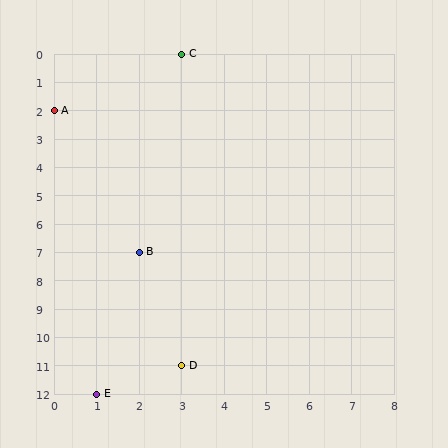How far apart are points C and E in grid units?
Points C and E are 2 columns and 12 rows apart (about 12.2 grid units diagonally).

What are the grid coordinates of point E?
Point E is at grid coordinates (1, 12).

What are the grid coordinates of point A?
Point A is at grid coordinates (0, 2).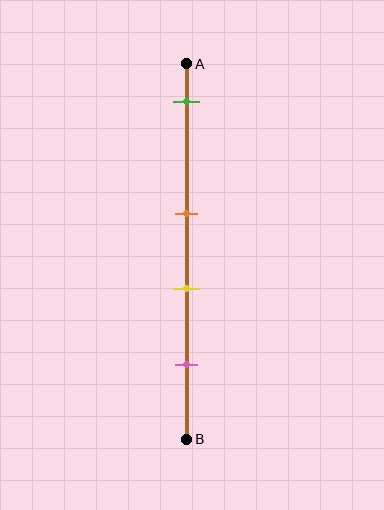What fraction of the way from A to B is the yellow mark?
The yellow mark is approximately 60% (0.6) of the way from A to B.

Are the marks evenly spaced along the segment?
No, the marks are not evenly spaced.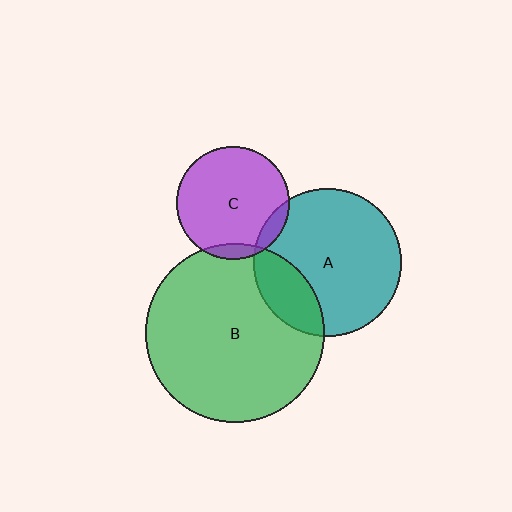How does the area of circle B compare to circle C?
Approximately 2.5 times.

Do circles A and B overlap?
Yes.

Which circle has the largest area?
Circle B (green).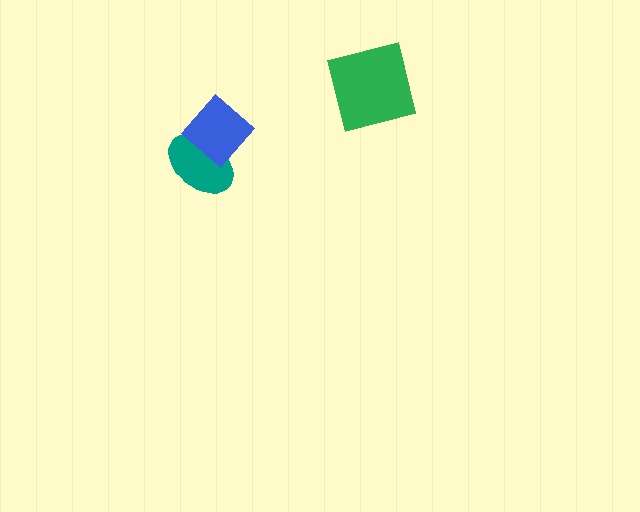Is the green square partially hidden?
No, no other shape covers it.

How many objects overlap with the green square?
0 objects overlap with the green square.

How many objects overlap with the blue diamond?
1 object overlaps with the blue diamond.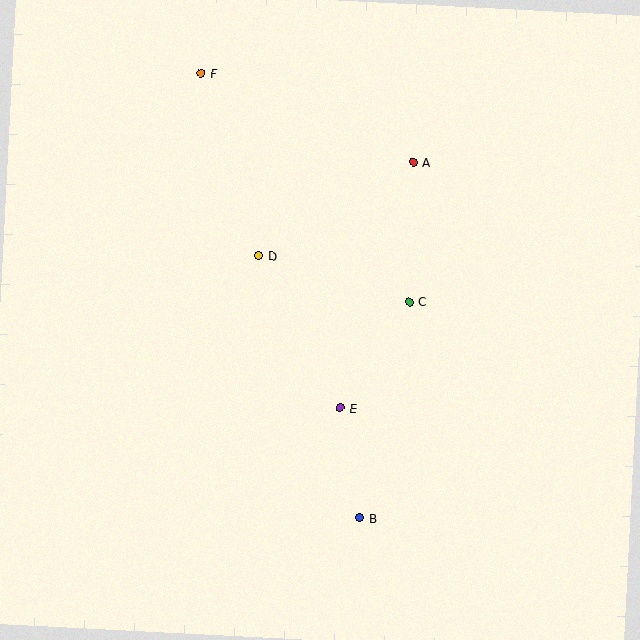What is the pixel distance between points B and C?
The distance between B and C is 222 pixels.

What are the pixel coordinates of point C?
Point C is at (409, 302).